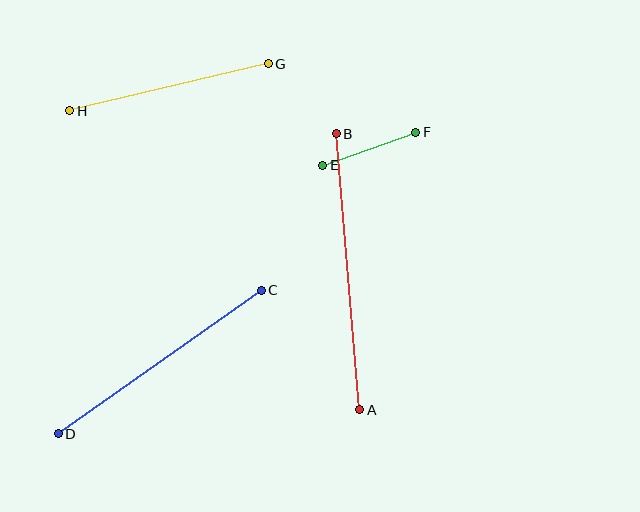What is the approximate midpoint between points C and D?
The midpoint is at approximately (160, 362) pixels.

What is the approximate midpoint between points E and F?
The midpoint is at approximately (369, 149) pixels.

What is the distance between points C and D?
The distance is approximately 249 pixels.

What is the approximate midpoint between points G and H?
The midpoint is at approximately (169, 87) pixels.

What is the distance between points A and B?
The distance is approximately 277 pixels.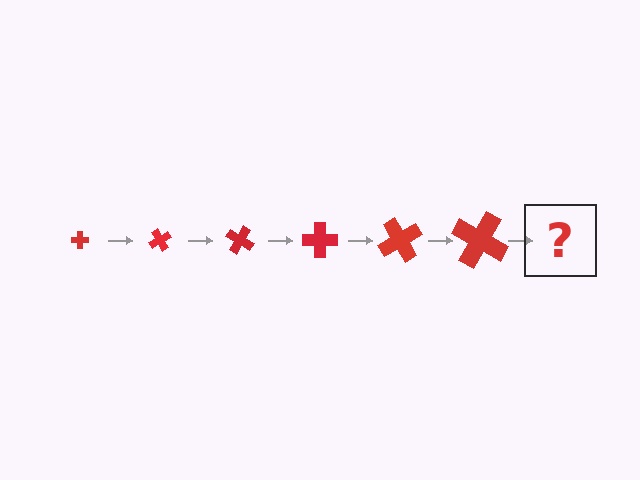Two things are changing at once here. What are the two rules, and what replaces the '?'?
The two rules are that the cross grows larger each step and it rotates 60 degrees each step. The '?' should be a cross, larger than the previous one and rotated 360 degrees from the start.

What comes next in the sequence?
The next element should be a cross, larger than the previous one and rotated 360 degrees from the start.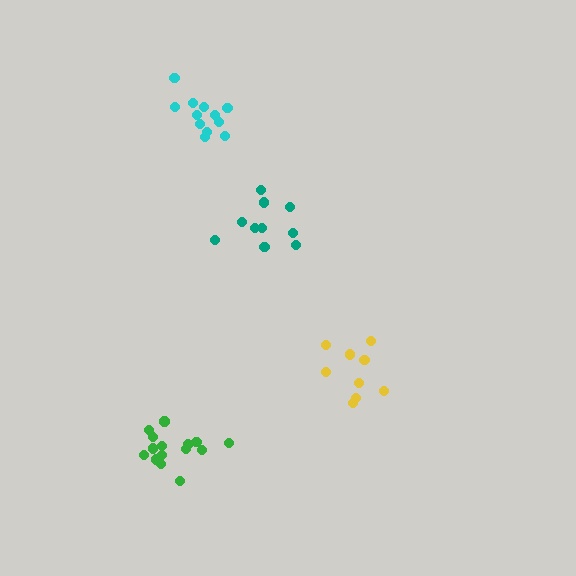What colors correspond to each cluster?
The clusters are colored: cyan, teal, green, yellow.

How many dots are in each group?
Group 1: 12 dots, Group 2: 10 dots, Group 3: 15 dots, Group 4: 10 dots (47 total).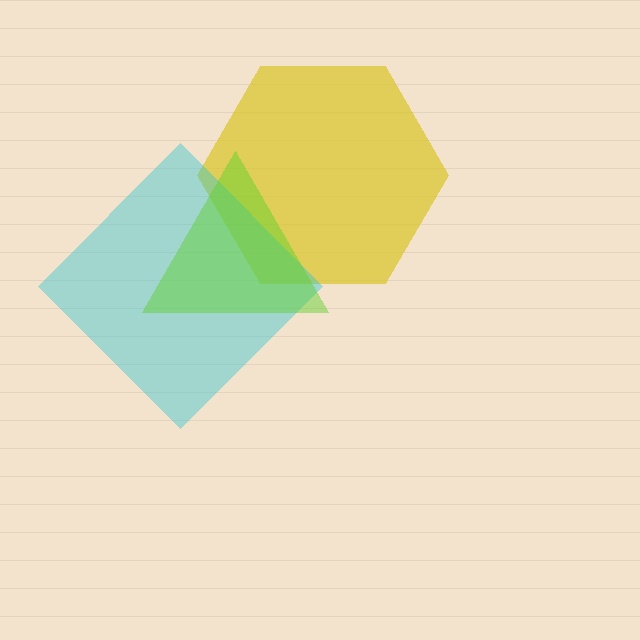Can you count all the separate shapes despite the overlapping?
Yes, there are 3 separate shapes.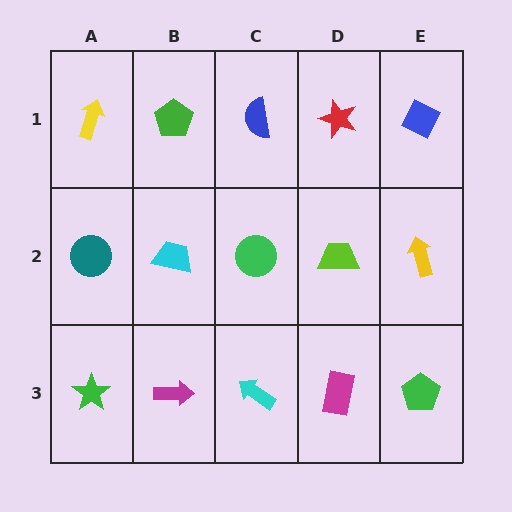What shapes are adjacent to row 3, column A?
A teal circle (row 2, column A), a magenta arrow (row 3, column B).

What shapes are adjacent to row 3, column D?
A lime trapezoid (row 2, column D), a cyan arrow (row 3, column C), a green pentagon (row 3, column E).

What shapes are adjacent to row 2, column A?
A yellow arrow (row 1, column A), a green star (row 3, column A), a cyan trapezoid (row 2, column B).